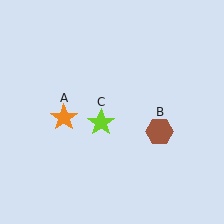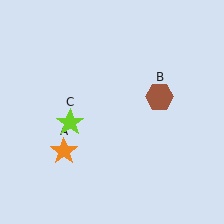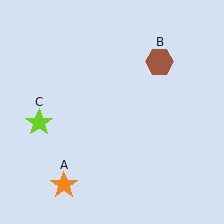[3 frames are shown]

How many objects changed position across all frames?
3 objects changed position: orange star (object A), brown hexagon (object B), lime star (object C).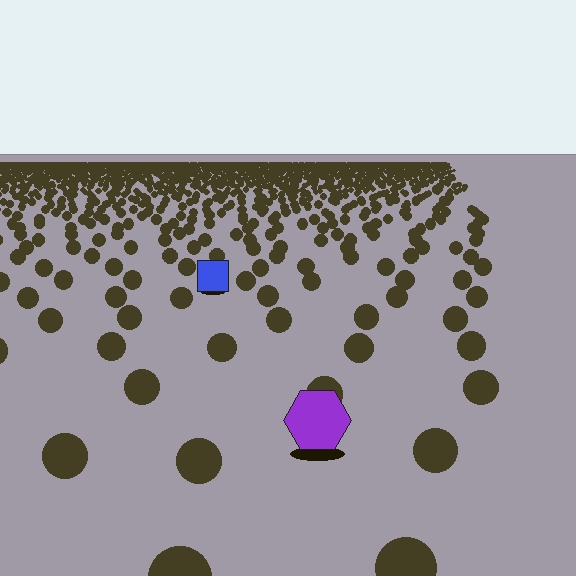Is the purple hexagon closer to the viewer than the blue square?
Yes. The purple hexagon is closer — you can tell from the texture gradient: the ground texture is coarser near it.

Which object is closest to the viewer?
The purple hexagon is closest. The texture marks near it are larger and more spread out.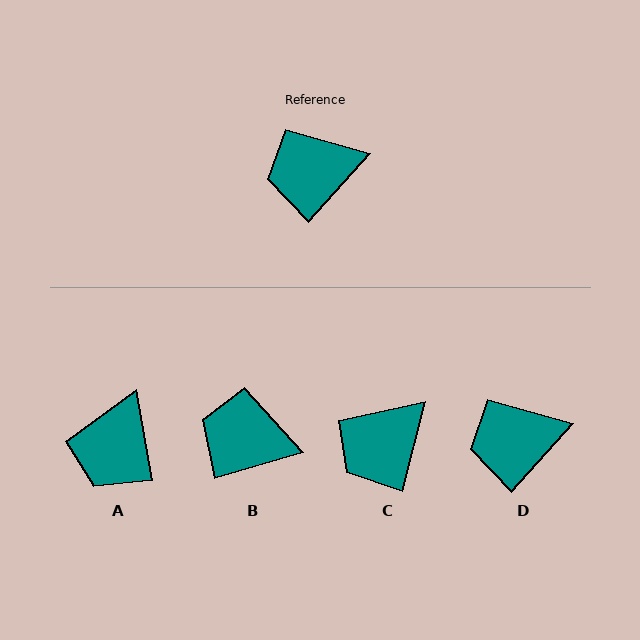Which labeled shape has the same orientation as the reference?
D.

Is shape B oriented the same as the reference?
No, it is off by about 32 degrees.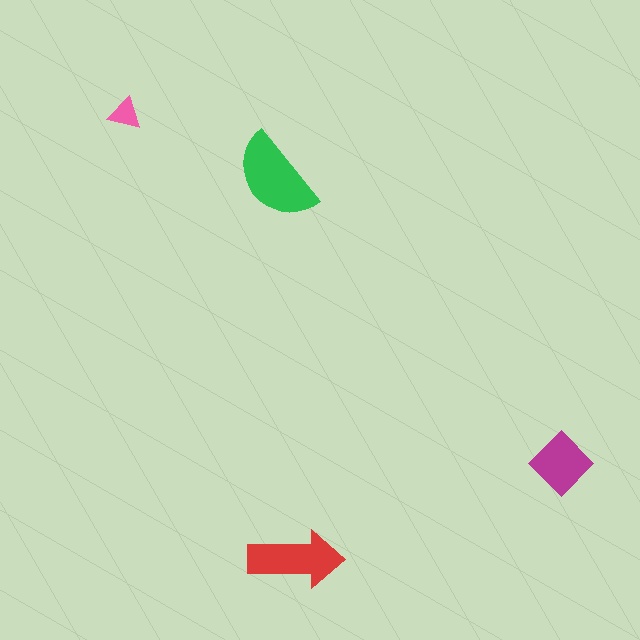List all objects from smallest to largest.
The pink triangle, the magenta diamond, the red arrow, the green semicircle.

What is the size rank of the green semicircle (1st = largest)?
1st.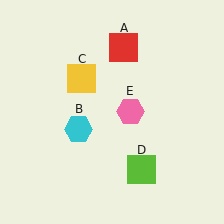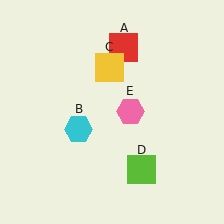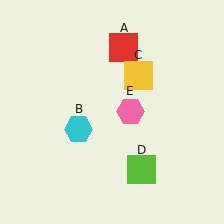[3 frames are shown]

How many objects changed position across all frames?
1 object changed position: yellow square (object C).